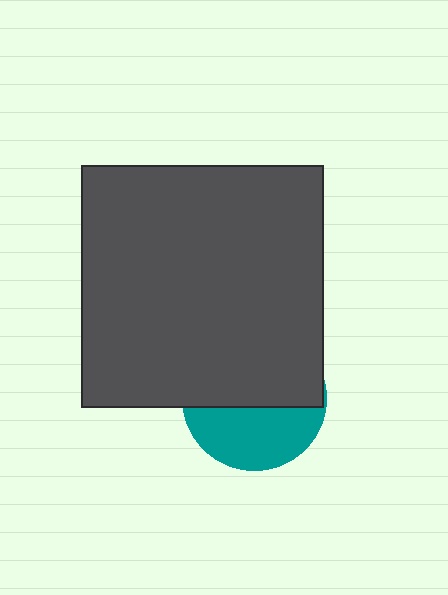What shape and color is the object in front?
The object in front is a dark gray square.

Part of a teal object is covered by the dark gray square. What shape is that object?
It is a circle.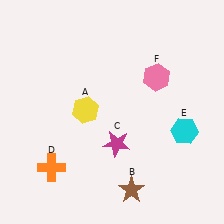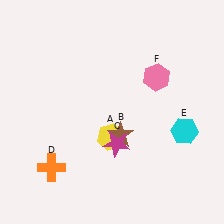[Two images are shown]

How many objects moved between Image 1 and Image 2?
2 objects moved between the two images.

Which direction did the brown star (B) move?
The brown star (B) moved up.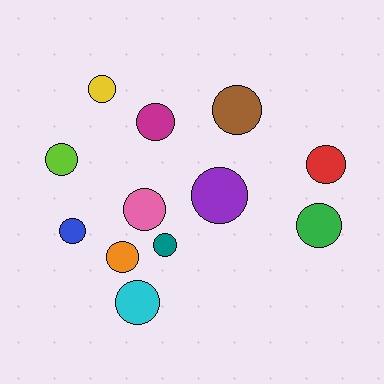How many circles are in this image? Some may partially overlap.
There are 12 circles.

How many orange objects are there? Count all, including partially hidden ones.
There is 1 orange object.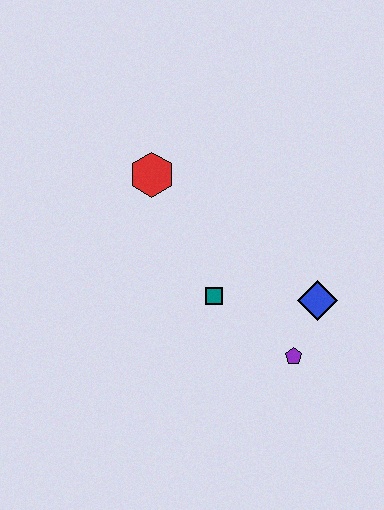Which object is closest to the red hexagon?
The teal square is closest to the red hexagon.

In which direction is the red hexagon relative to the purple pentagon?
The red hexagon is above the purple pentagon.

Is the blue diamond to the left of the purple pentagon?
No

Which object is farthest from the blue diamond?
The red hexagon is farthest from the blue diamond.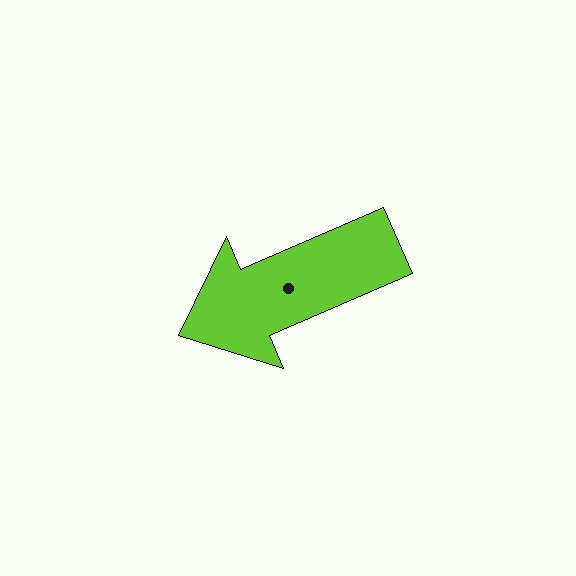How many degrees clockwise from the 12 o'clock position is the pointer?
Approximately 246 degrees.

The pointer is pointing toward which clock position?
Roughly 8 o'clock.